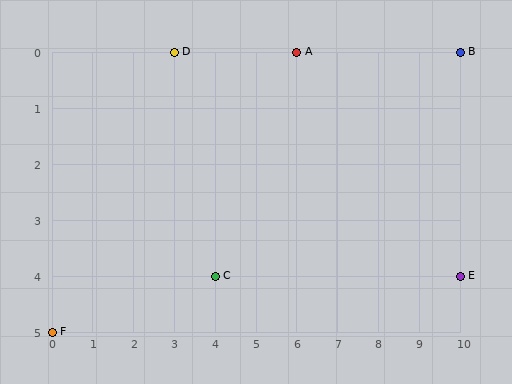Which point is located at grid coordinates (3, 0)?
Point D is at (3, 0).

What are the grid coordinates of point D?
Point D is at grid coordinates (3, 0).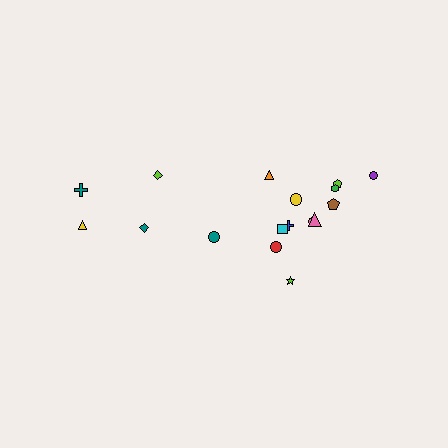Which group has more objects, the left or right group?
The right group.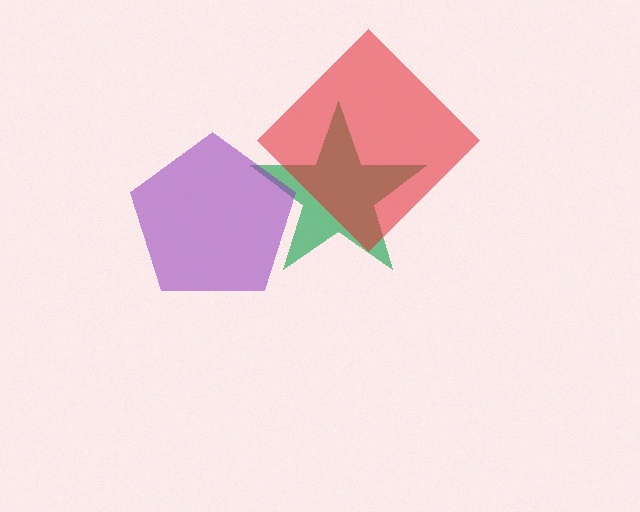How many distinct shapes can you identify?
There are 3 distinct shapes: a green star, a purple pentagon, a red diamond.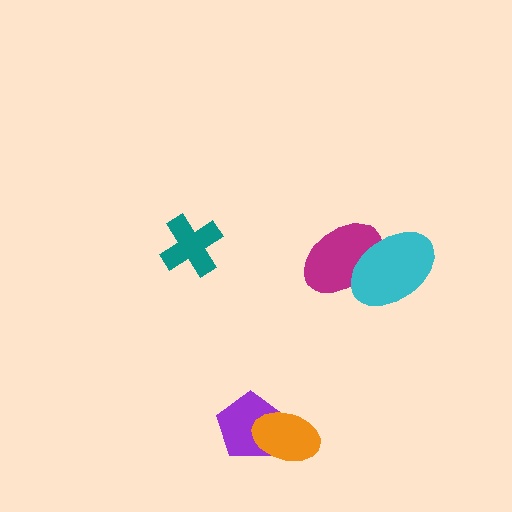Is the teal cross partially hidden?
No, no other shape covers it.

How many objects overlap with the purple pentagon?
1 object overlaps with the purple pentagon.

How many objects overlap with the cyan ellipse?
1 object overlaps with the cyan ellipse.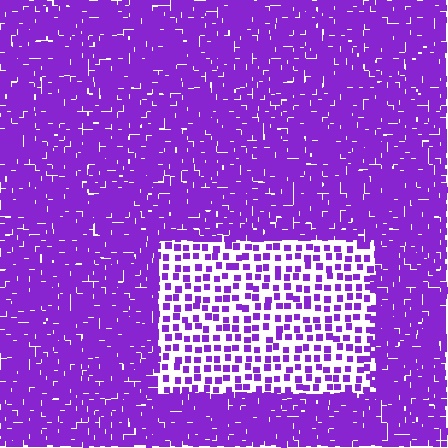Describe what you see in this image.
The image contains small purple elements arranged at two different densities. A rectangle-shaped region is visible where the elements are less densely packed than the surrounding area.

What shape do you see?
I see a rectangle.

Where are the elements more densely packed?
The elements are more densely packed outside the rectangle boundary.